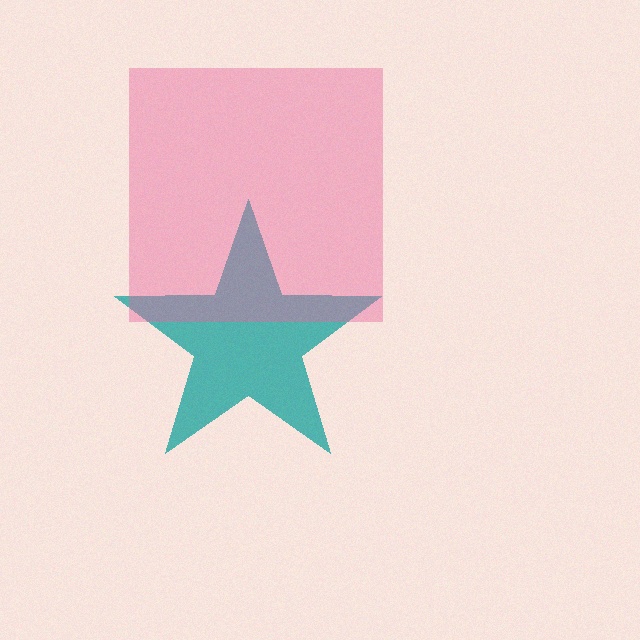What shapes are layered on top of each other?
The layered shapes are: a teal star, a pink square.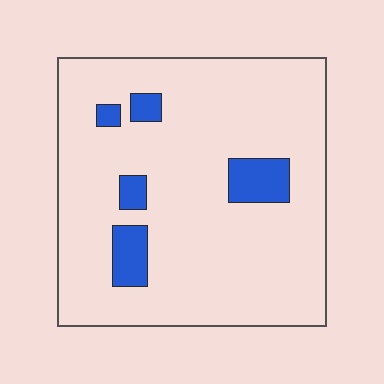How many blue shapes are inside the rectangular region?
5.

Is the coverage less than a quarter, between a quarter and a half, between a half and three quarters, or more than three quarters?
Less than a quarter.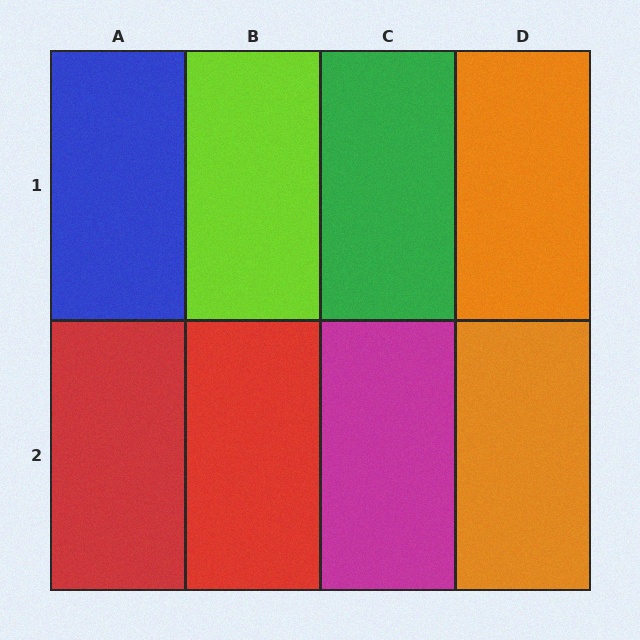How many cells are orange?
2 cells are orange.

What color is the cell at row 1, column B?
Lime.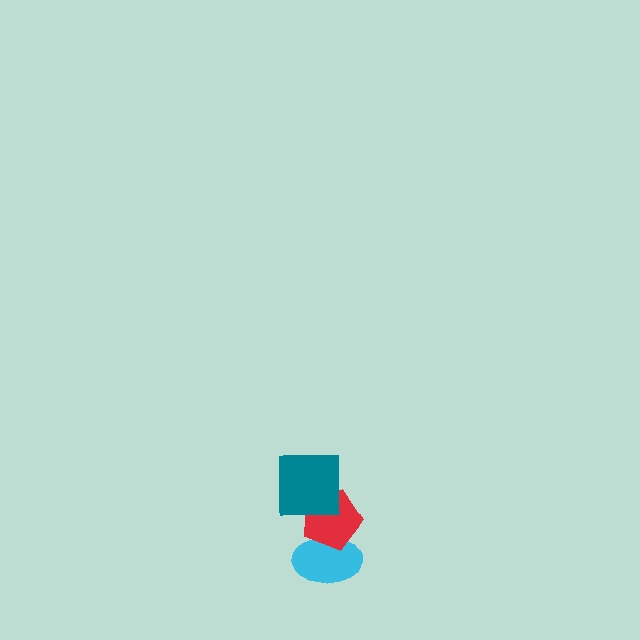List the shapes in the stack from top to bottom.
From top to bottom: the teal square, the red pentagon, the cyan ellipse.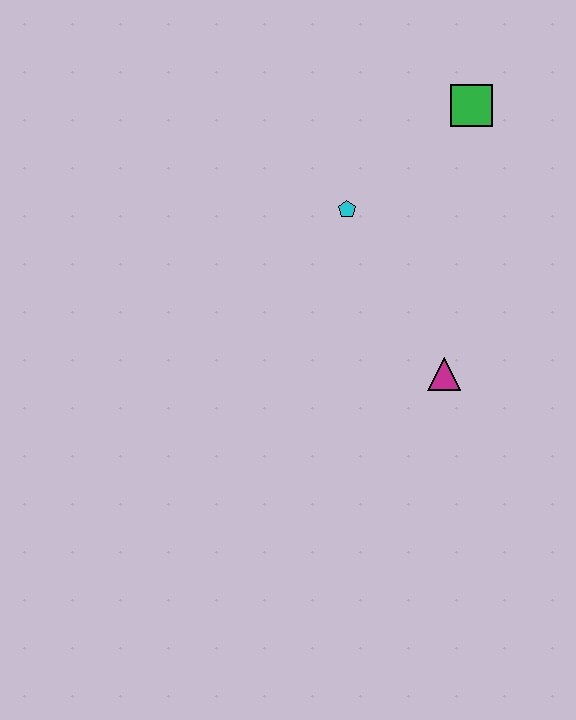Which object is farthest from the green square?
The magenta triangle is farthest from the green square.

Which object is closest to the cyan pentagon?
The green square is closest to the cyan pentagon.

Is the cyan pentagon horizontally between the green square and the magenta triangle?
No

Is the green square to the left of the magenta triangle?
No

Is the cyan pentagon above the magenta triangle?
Yes